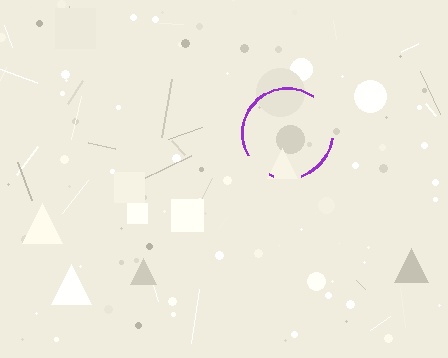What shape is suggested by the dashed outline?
The dashed outline suggests a circle.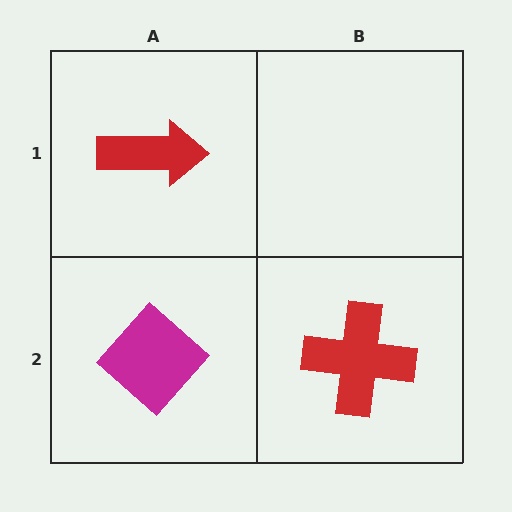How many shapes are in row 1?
1 shape.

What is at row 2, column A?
A magenta diamond.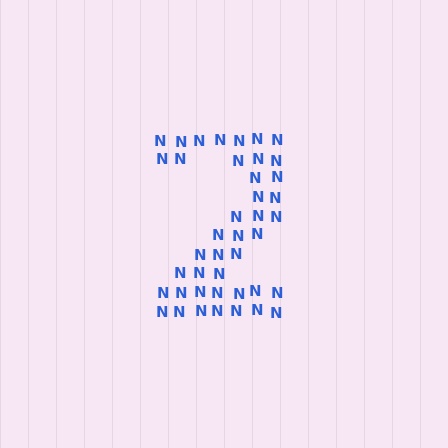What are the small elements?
The small elements are letter N's.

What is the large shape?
The large shape is the digit 2.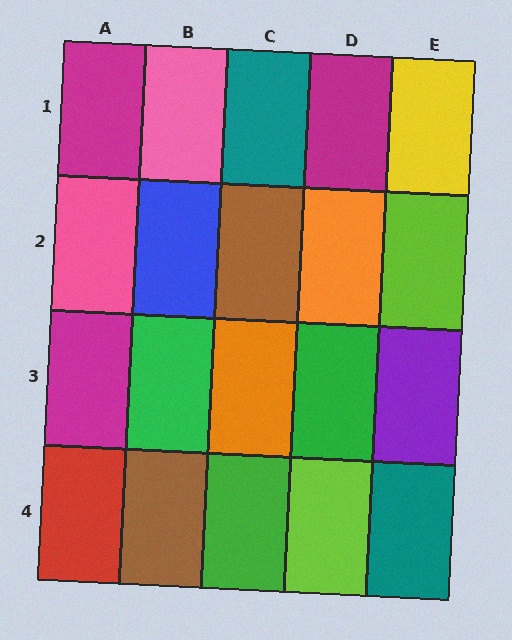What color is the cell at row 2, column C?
Brown.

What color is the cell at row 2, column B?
Blue.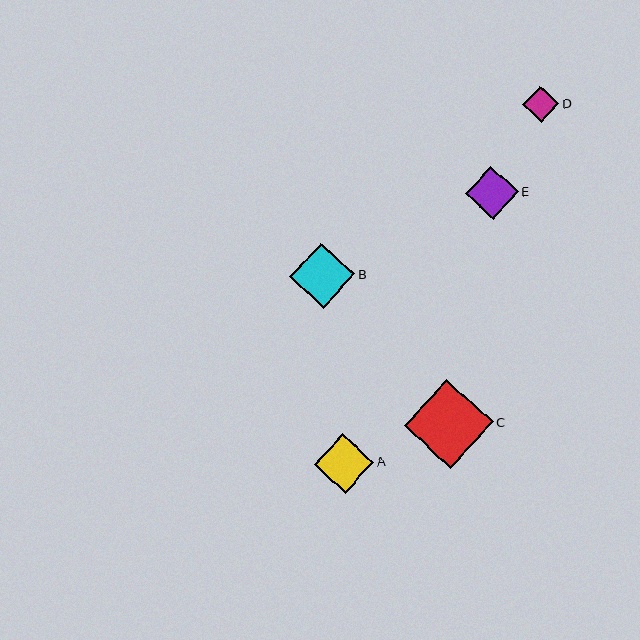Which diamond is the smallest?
Diamond D is the smallest with a size of approximately 36 pixels.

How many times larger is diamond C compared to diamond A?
Diamond C is approximately 1.5 times the size of diamond A.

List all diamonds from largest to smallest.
From largest to smallest: C, B, A, E, D.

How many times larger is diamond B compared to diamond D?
Diamond B is approximately 1.8 times the size of diamond D.